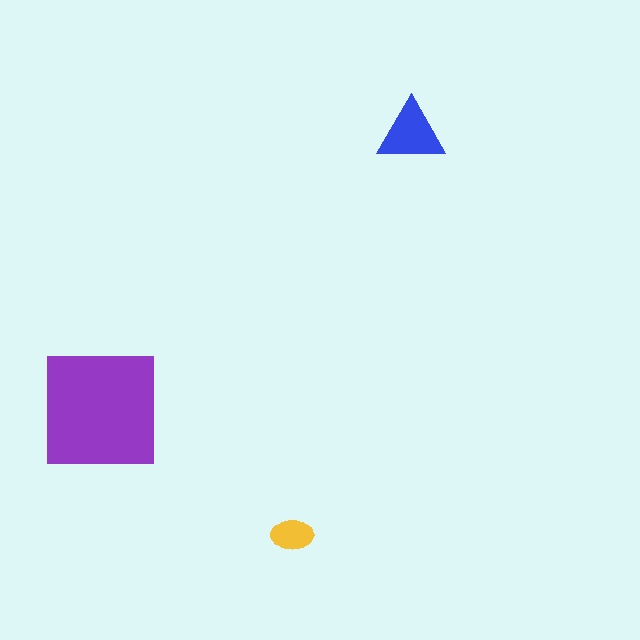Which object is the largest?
The purple square.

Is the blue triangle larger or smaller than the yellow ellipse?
Larger.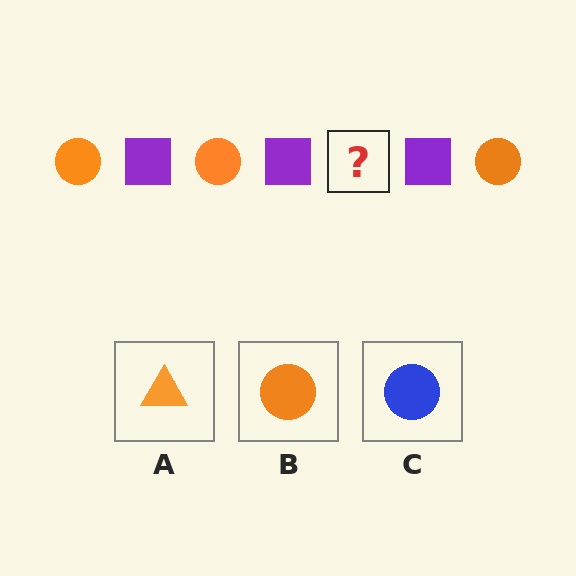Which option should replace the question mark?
Option B.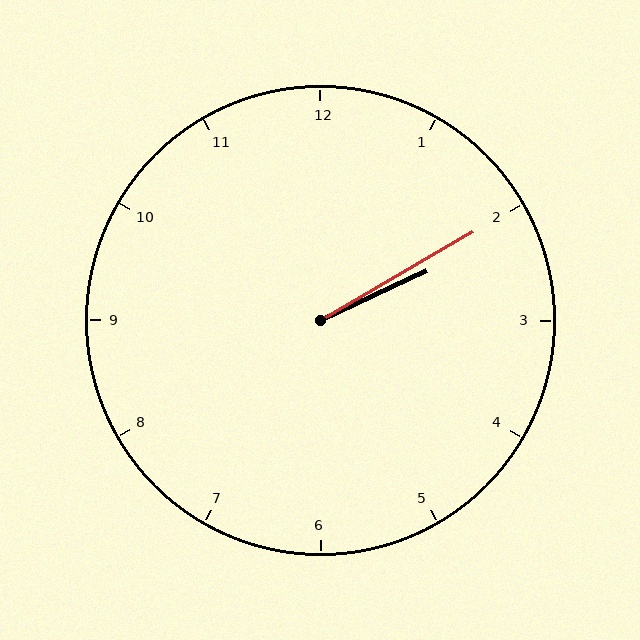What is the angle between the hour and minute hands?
Approximately 5 degrees.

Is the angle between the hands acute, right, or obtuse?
It is acute.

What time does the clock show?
2:10.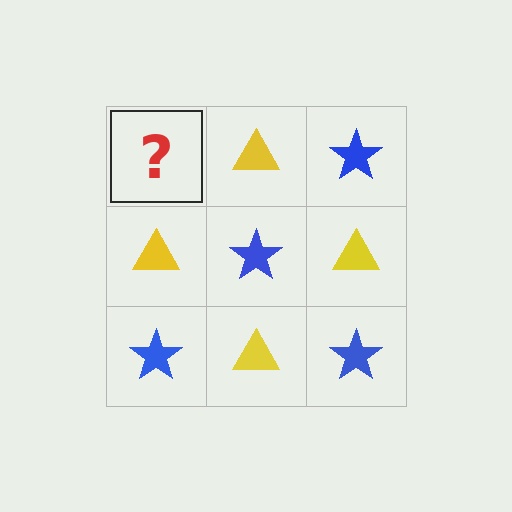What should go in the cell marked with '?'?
The missing cell should contain a blue star.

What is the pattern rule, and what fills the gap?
The rule is that it alternates blue star and yellow triangle in a checkerboard pattern. The gap should be filled with a blue star.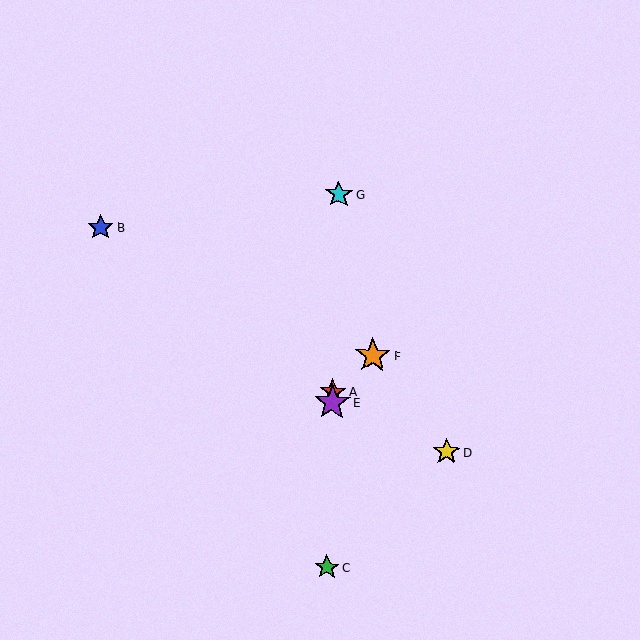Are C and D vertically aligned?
No, C is at x≈327 and D is at x≈447.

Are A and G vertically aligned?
Yes, both are at x≈333.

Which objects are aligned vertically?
Objects A, C, E, G are aligned vertically.